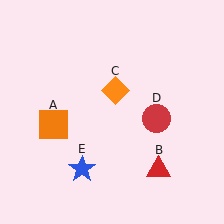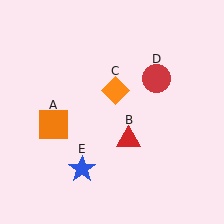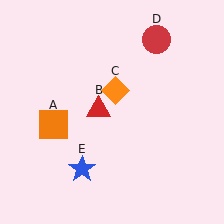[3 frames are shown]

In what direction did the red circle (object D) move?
The red circle (object D) moved up.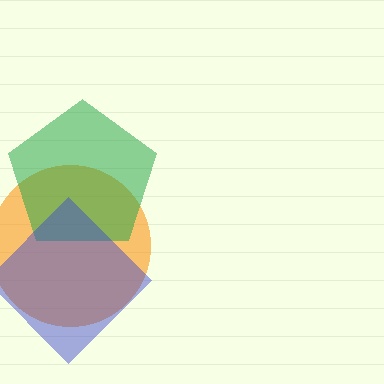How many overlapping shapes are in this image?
There are 3 overlapping shapes in the image.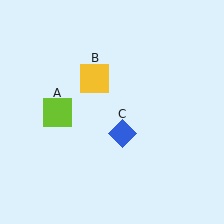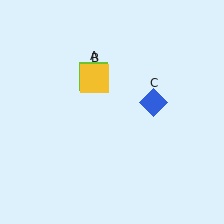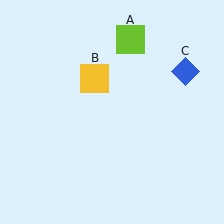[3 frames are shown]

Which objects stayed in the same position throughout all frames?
Yellow square (object B) remained stationary.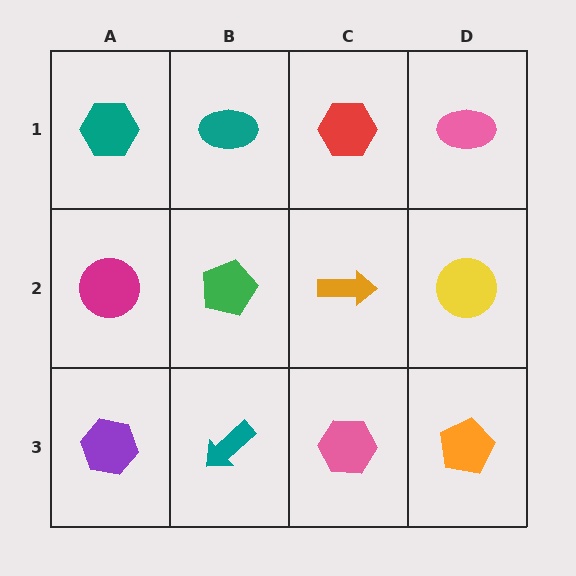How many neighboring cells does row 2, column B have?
4.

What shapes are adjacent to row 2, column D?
A pink ellipse (row 1, column D), an orange pentagon (row 3, column D), an orange arrow (row 2, column C).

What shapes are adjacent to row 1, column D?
A yellow circle (row 2, column D), a red hexagon (row 1, column C).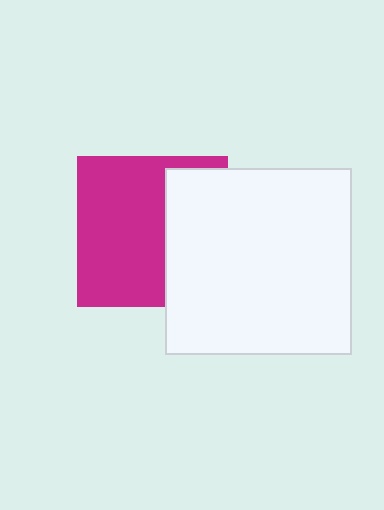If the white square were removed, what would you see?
You would see the complete magenta square.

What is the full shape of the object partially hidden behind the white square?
The partially hidden object is a magenta square.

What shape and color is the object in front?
The object in front is a white square.